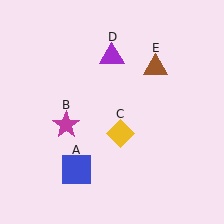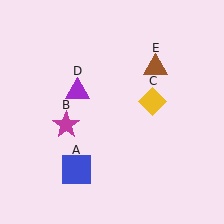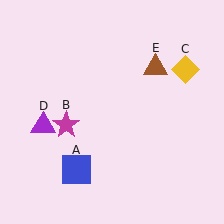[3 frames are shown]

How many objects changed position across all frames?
2 objects changed position: yellow diamond (object C), purple triangle (object D).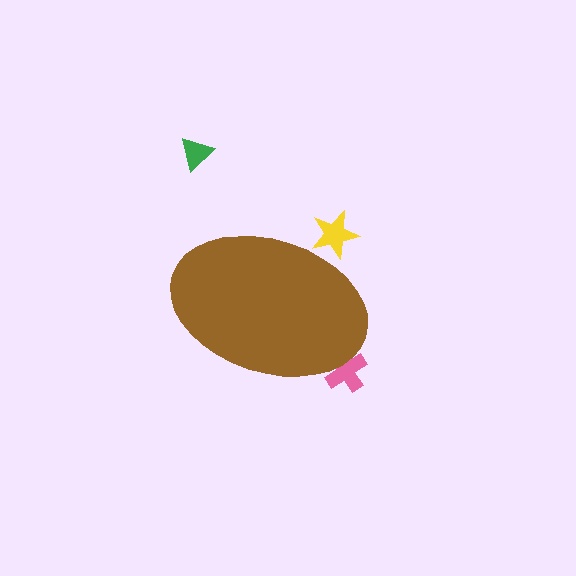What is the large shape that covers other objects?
A brown ellipse.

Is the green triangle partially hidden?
No, the green triangle is fully visible.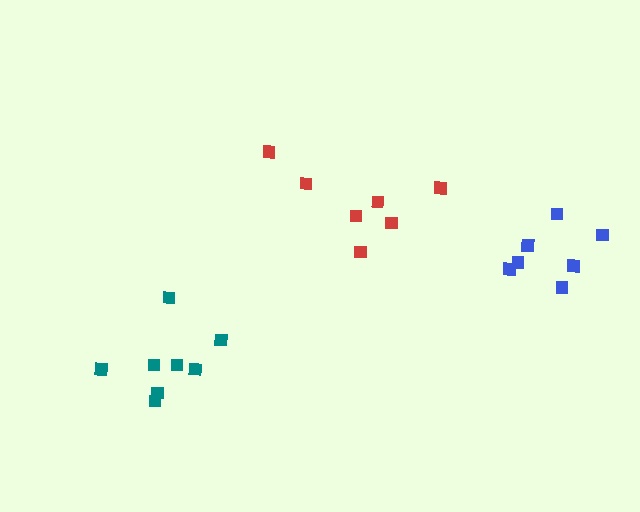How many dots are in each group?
Group 1: 7 dots, Group 2: 7 dots, Group 3: 8 dots (22 total).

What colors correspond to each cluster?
The clusters are colored: red, blue, teal.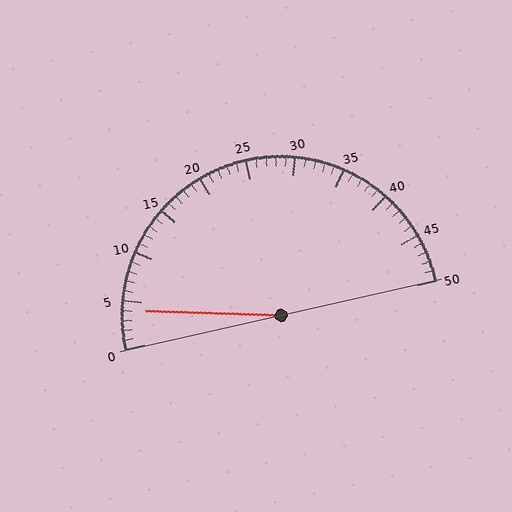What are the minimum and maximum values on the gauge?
The gauge ranges from 0 to 50.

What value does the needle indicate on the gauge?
The needle indicates approximately 4.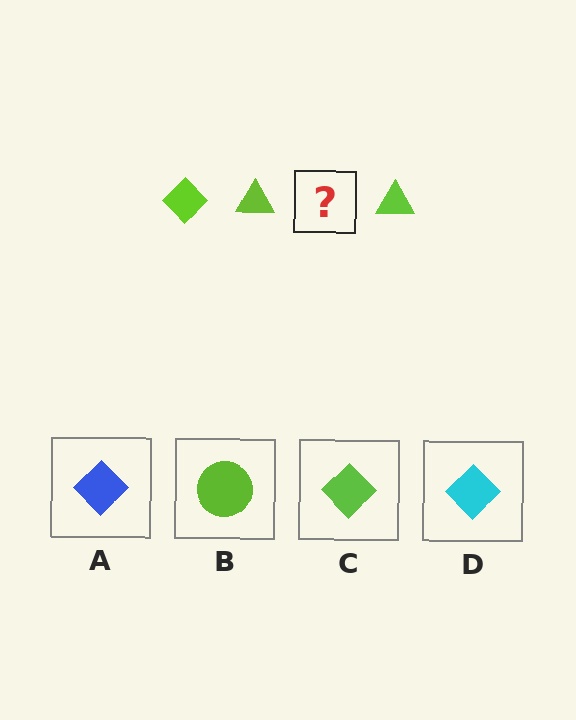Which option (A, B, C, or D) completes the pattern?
C.